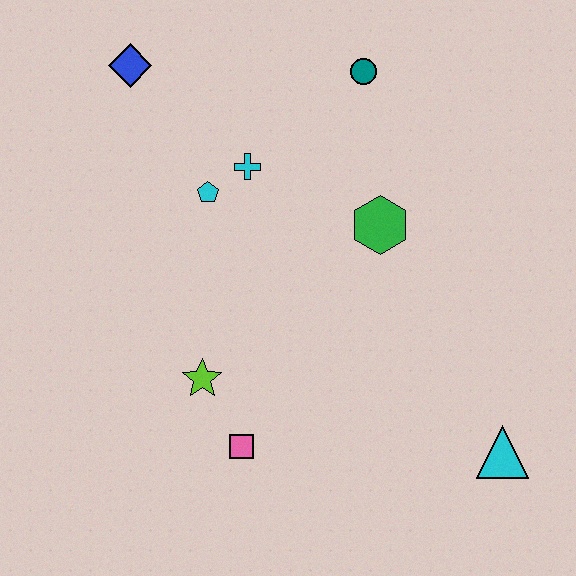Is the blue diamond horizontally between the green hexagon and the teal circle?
No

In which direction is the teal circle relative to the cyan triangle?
The teal circle is above the cyan triangle.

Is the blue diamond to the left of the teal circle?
Yes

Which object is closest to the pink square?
The lime star is closest to the pink square.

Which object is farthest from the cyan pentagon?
The cyan triangle is farthest from the cyan pentagon.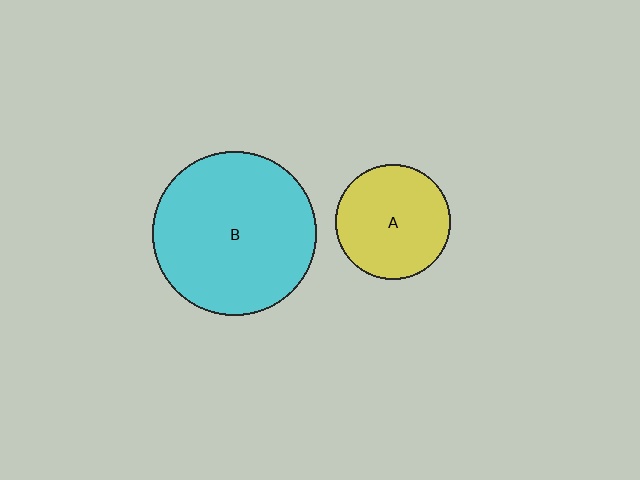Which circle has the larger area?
Circle B (cyan).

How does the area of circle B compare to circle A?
Approximately 2.1 times.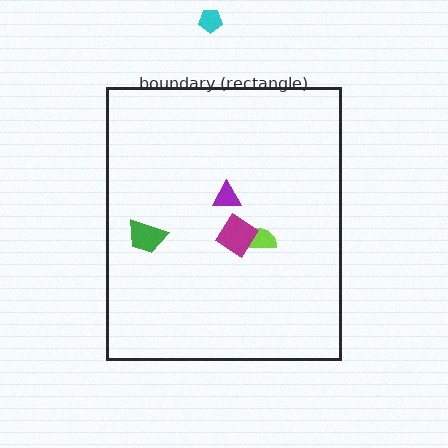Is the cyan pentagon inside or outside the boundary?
Outside.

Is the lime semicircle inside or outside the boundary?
Inside.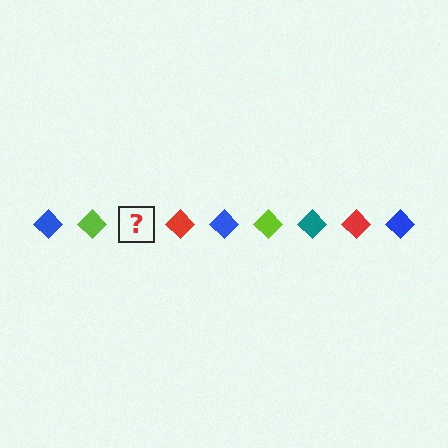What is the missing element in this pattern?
The missing element is a teal diamond.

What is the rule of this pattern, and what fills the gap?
The rule is that the pattern cycles through blue, lime, teal, red diamonds. The gap should be filled with a teal diamond.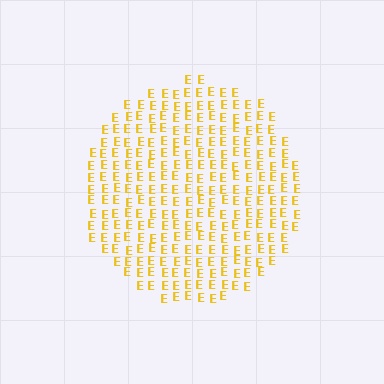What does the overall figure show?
The overall figure shows a circle.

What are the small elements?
The small elements are letter E's.